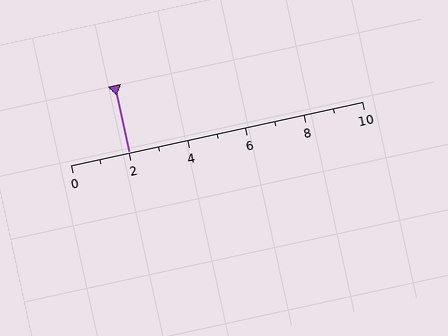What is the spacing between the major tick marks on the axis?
The major ticks are spaced 2 apart.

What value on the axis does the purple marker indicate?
The marker indicates approximately 2.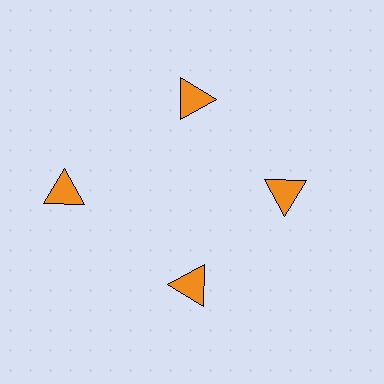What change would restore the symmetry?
The symmetry would be restored by moving it inward, back onto the ring so that all 4 triangles sit at equal angles and equal distance from the center.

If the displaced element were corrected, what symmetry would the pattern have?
It would have 4-fold rotational symmetry — the pattern would map onto itself every 90 degrees.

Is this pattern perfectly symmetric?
No. The 4 orange triangles are arranged in a ring, but one element near the 9 o'clock position is pushed outward from the center, breaking the 4-fold rotational symmetry.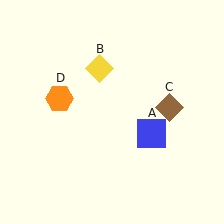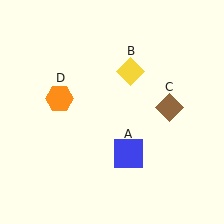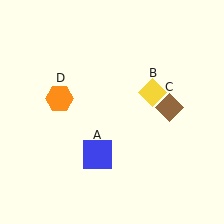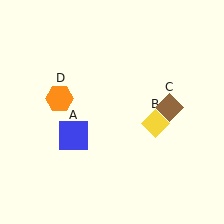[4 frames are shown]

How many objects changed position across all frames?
2 objects changed position: blue square (object A), yellow diamond (object B).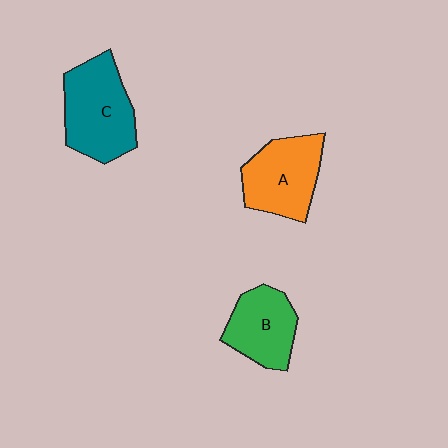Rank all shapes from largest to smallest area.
From largest to smallest: C (teal), A (orange), B (green).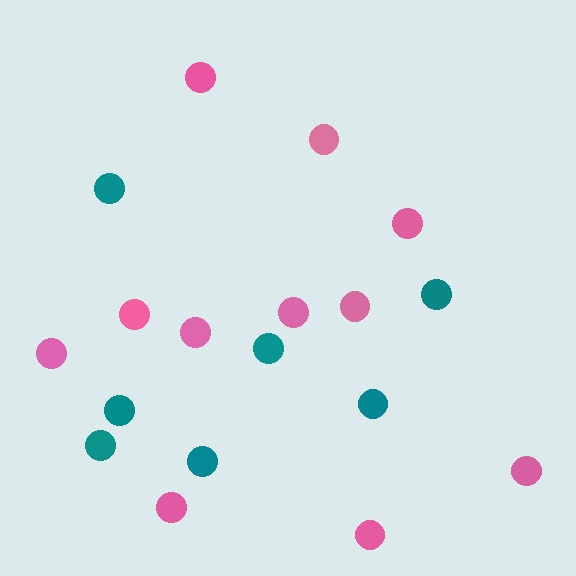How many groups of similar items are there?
There are 2 groups: one group of pink circles (11) and one group of teal circles (7).